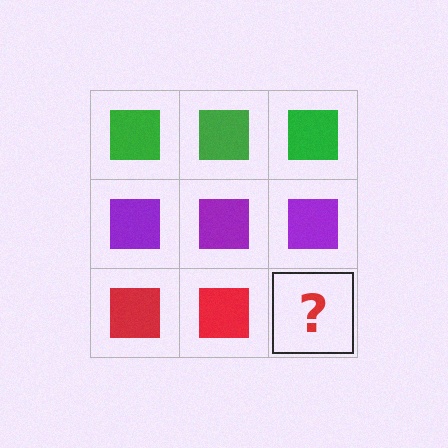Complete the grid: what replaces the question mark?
The question mark should be replaced with a red square.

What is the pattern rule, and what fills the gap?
The rule is that each row has a consistent color. The gap should be filled with a red square.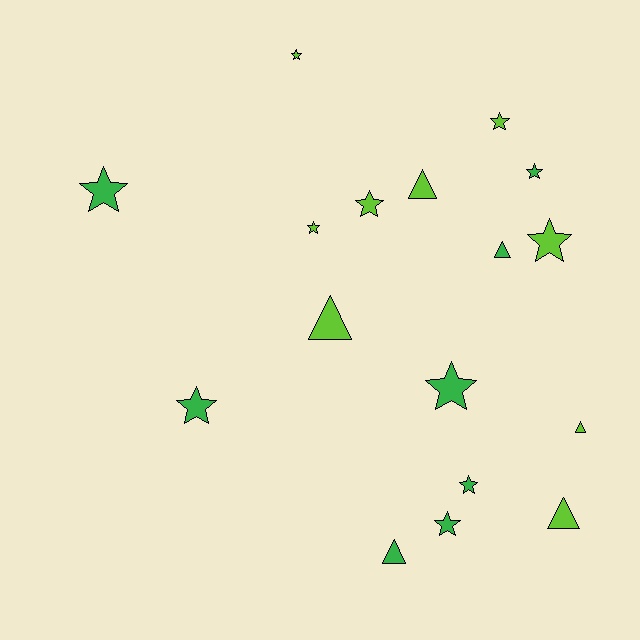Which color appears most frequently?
Lime, with 9 objects.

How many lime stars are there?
There are 5 lime stars.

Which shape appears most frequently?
Star, with 11 objects.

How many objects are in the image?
There are 17 objects.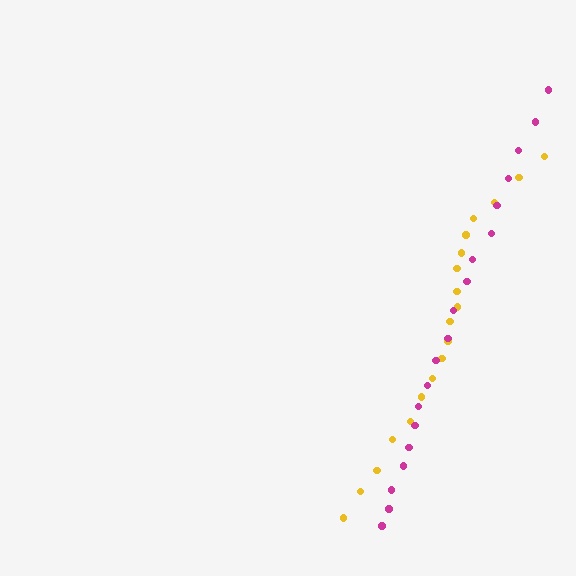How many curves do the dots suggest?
There are 2 distinct paths.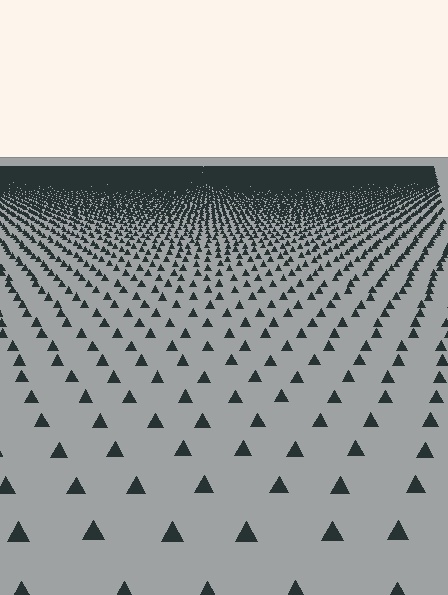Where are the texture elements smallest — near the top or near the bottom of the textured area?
Near the top.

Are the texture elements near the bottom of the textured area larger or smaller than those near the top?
Larger. Near the bottom, elements are closer to the viewer and appear at a bigger on-screen size.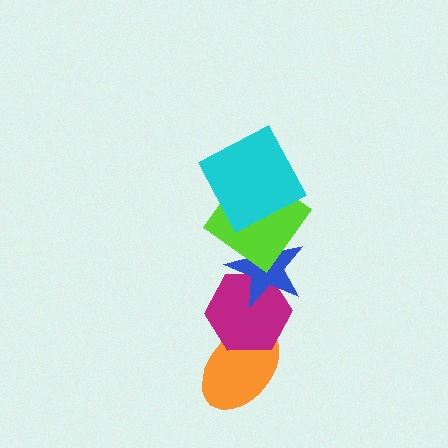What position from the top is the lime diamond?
The lime diamond is 2nd from the top.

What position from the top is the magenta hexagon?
The magenta hexagon is 4th from the top.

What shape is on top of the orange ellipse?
The magenta hexagon is on top of the orange ellipse.